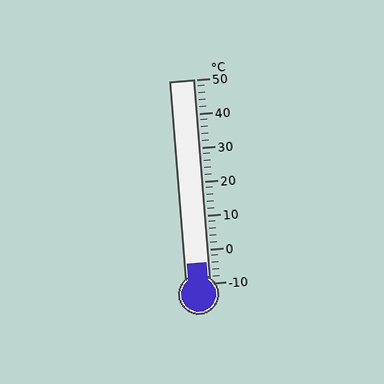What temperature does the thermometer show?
The thermometer shows approximately -4°C.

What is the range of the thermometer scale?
The thermometer scale ranges from -10°C to 50°C.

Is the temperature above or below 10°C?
The temperature is below 10°C.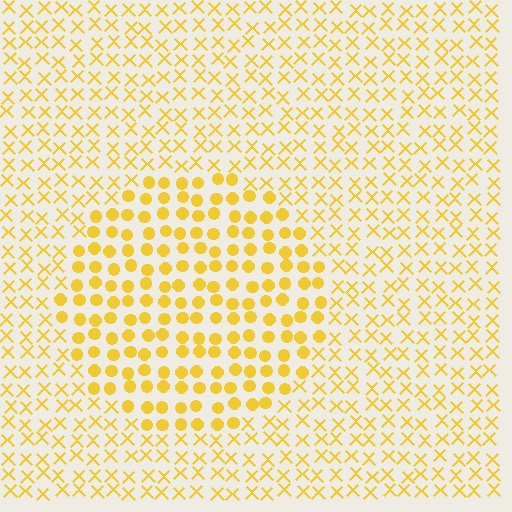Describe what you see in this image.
The image is filled with small yellow elements arranged in a uniform grid. A circle-shaped region contains circles, while the surrounding area contains X marks. The boundary is defined purely by the change in element shape.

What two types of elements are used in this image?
The image uses circles inside the circle region and X marks outside it.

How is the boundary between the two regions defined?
The boundary is defined by a change in element shape: circles inside vs. X marks outside. All elements share the same color and spacing.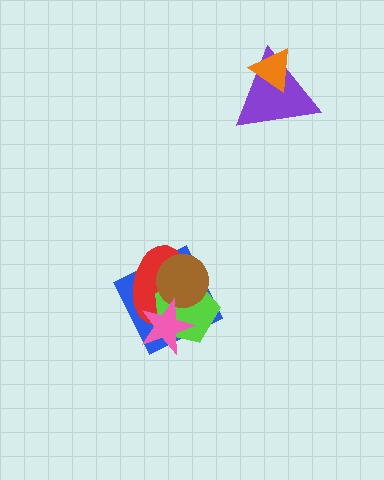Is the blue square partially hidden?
Yes, it is partially covered by another shape.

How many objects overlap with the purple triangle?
1 object overlaps with the purple triangle.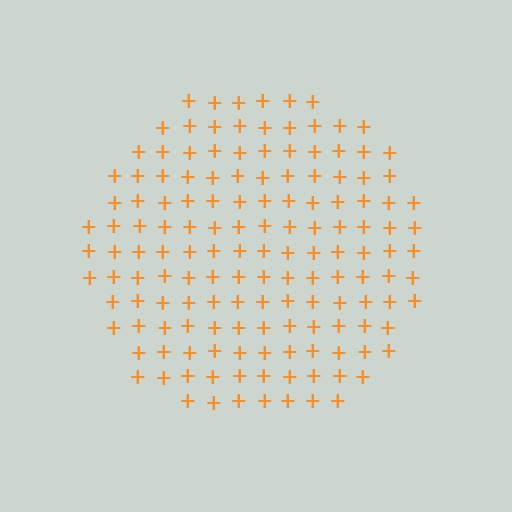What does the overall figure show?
The overall figure shows a circle.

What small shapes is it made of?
It is made of small plus signs.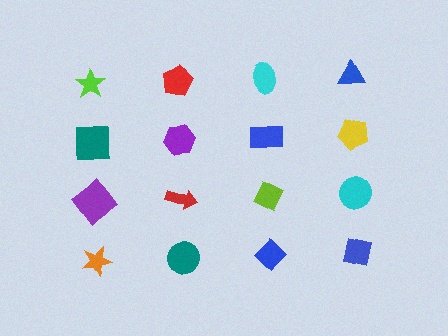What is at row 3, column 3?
A lime diamond.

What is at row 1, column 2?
A red pentagon.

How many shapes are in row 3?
4 shapes.